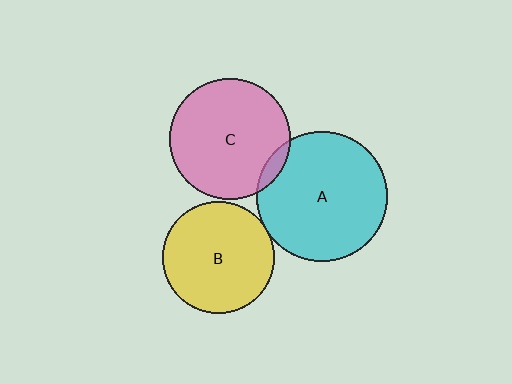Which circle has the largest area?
Circle A (cyan).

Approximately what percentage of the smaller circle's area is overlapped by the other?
Approximately 5%.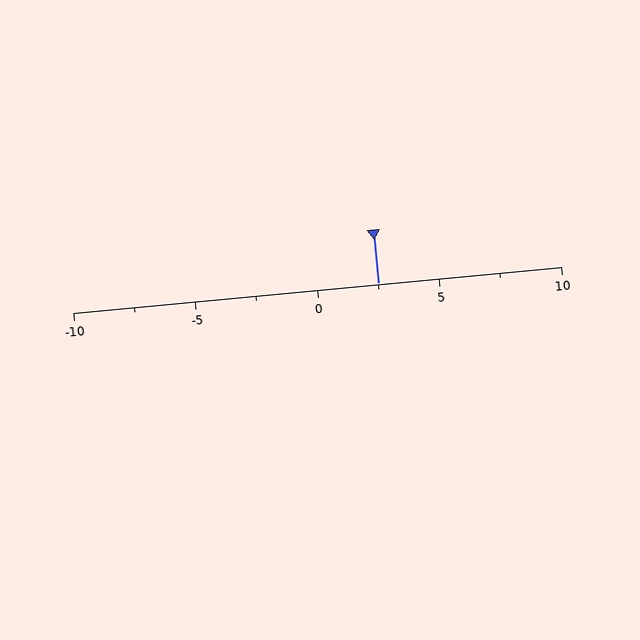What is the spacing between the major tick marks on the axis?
The major ticks are spaced 5 apart.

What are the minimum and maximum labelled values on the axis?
The axis runs from -10 to 10.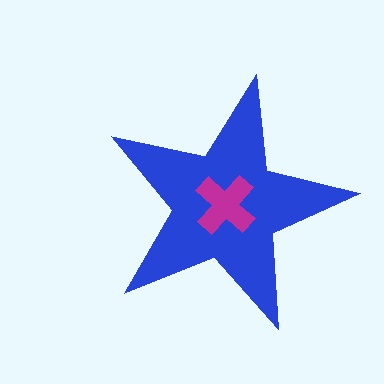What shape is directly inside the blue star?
The magenta cross.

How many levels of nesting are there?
2.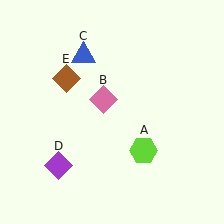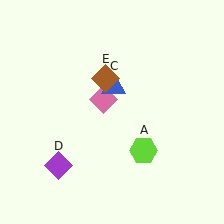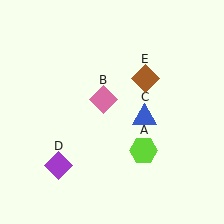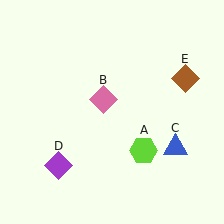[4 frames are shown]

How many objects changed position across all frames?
2 objects changed position: blue triangle (object C), brown diamond (object E).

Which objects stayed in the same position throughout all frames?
Lime hexagon (object A) and pink diamond (object B) and purple diamond (object D) remained stationary.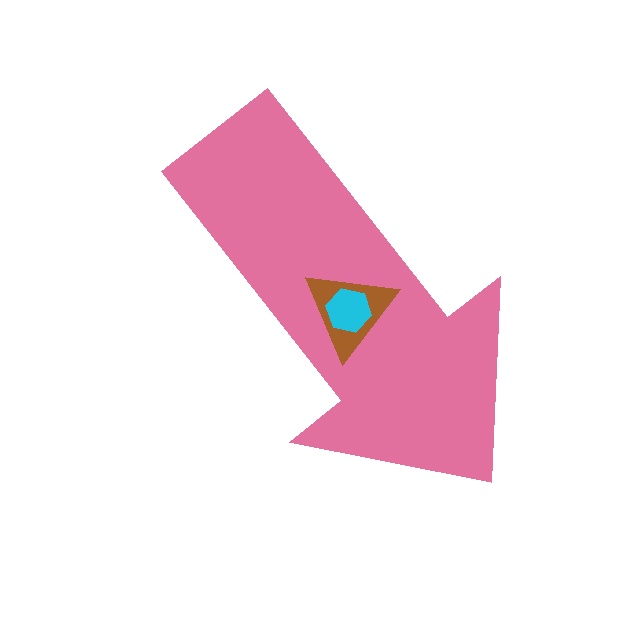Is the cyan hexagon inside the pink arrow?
Yes.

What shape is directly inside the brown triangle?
The cyan hexagon.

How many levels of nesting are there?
3.